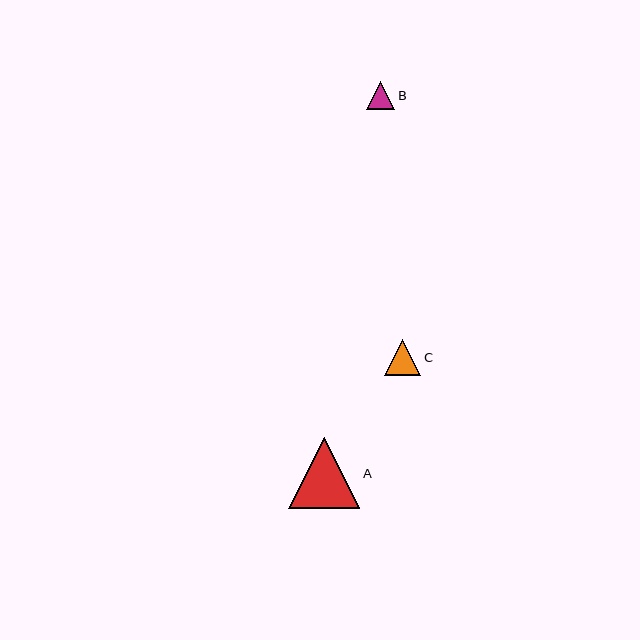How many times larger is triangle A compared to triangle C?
Triangle A is approximately 2.0 times the size of triangle C.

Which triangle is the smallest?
Triangle B is the smallest with a size of approximately 28 pixels.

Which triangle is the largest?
Triangle A is the largest with a size of approximately 72 pixels.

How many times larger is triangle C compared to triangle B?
Triangle C is approximately 1.3 times the size of triangle B.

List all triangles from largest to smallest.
From largest to smallest: A, C, B.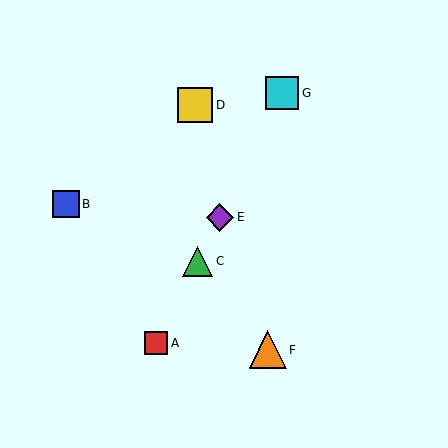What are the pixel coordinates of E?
Object E is at (220, 217).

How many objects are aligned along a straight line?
4 objects (A, C, E, G) are aligned along a straight line.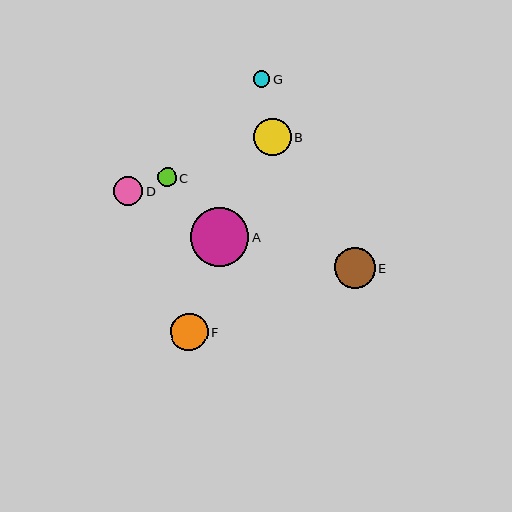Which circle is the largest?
Circle A is the largest with a size of approximately 58 pixels.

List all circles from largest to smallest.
From largest to smallest: A, E, B, F, D, C, G.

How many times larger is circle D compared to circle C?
Circle D is approximately 1.5 times the size of circle C.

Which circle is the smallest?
Circle G is the smallest with a size of approximately 17 pixels.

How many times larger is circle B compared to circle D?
Circle B is approximately 1.3 times the size of circle D.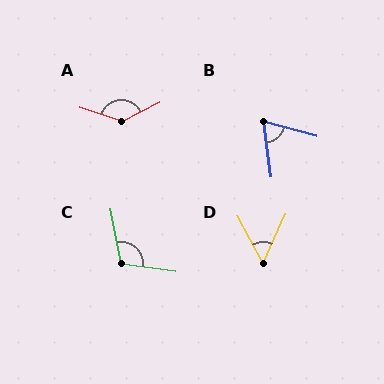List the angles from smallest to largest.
D (53°), B (67°), C (109°), A (136°).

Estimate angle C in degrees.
Approximately 109 degrees.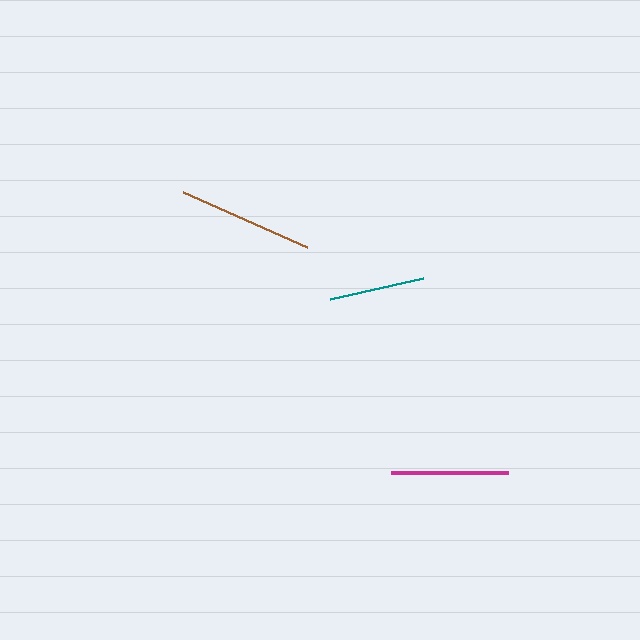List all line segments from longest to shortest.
From longest to shortest: brown, magenta, teal.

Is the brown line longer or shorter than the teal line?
The brown line is longer than the teal line.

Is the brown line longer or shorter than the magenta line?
The brown line is longer than the magenta line.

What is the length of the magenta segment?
The magenta segment is approximately 117 pixels long.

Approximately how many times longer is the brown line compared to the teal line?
The brown line is approximately 1.4 times the length of the teal line.